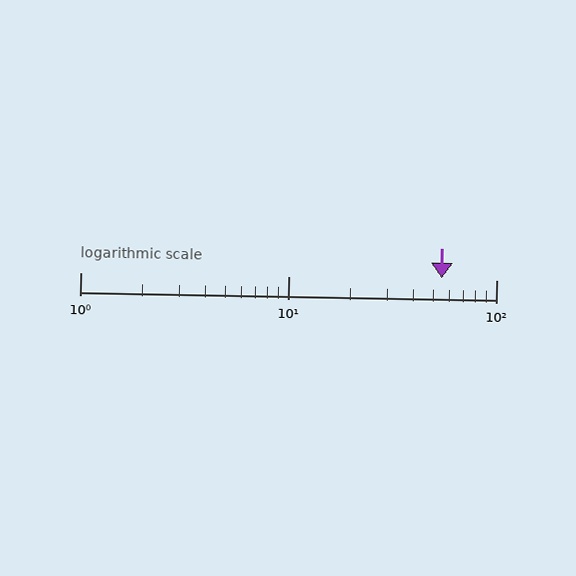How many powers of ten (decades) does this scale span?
The scale spans 2 decades, from 1 to 100.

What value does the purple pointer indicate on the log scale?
The pointer indicates approximately 55.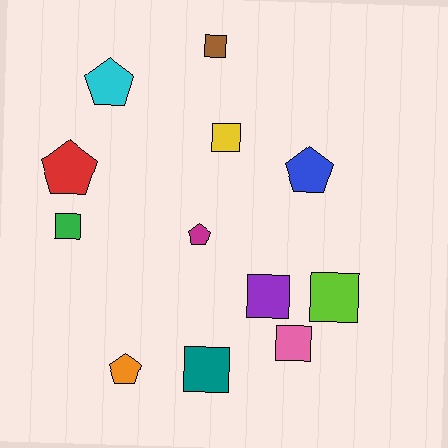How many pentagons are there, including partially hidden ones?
There are 5 pentagons.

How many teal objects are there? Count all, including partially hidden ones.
There is 1 teal object.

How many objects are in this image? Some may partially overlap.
There are 12 objects.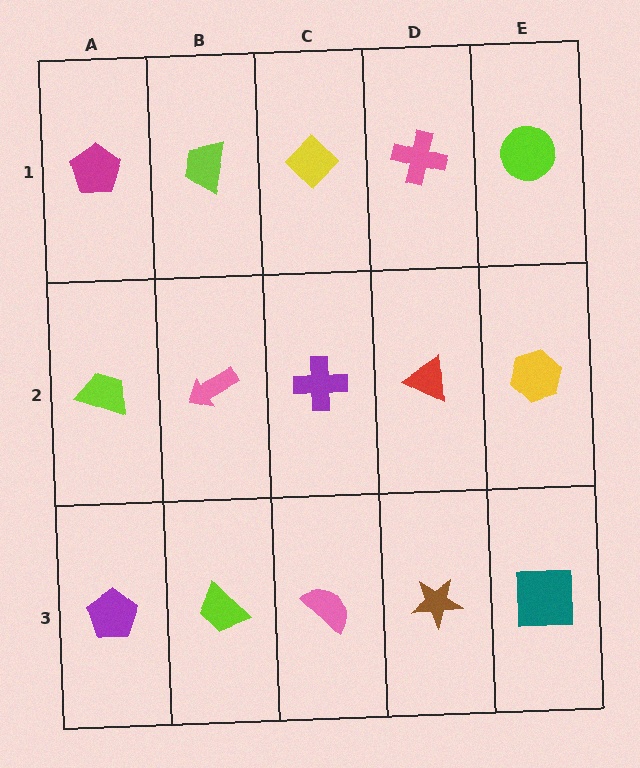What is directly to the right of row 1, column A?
A lime trapezoid.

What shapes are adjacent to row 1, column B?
A pink arrow (row 2, column B), a magenta pentagon (row 1, column A), a yellow diamond (row 1, column C).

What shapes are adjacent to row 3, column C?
A purple cross (row 2, column C), a lime trapezoid (row 3, column B), a brown star (row 3, column D).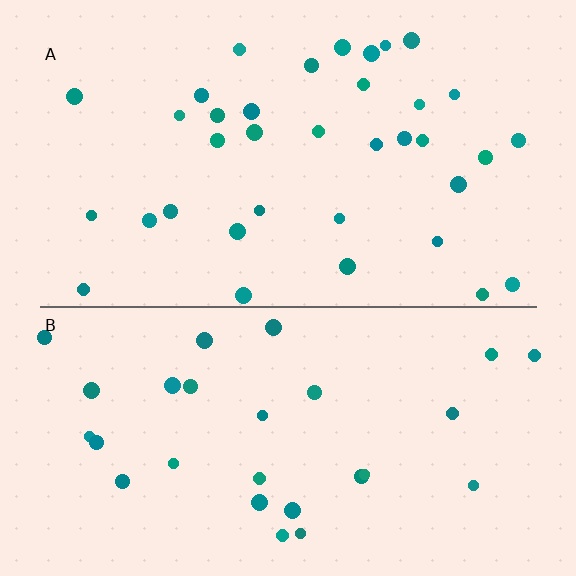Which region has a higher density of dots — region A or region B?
A (the top).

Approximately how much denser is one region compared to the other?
Approximately 1.3× — region A over region B.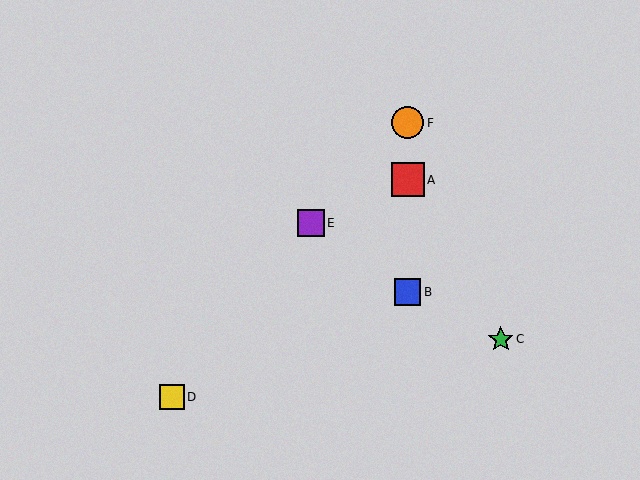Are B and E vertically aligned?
No, B is at x≈408 and E is at x≈311.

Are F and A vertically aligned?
Yes, both are at x≈408.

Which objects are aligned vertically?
Objects A, B, F are aligned vertically.